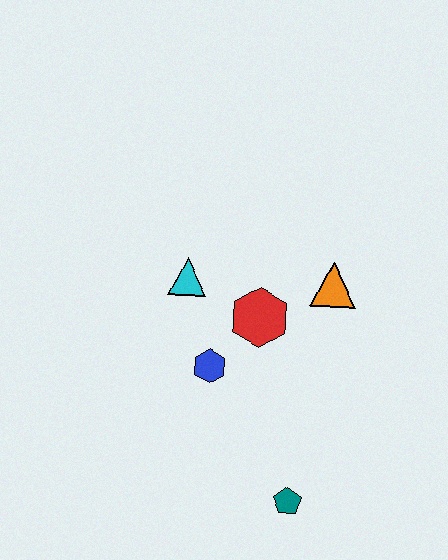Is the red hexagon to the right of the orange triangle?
No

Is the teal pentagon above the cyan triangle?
No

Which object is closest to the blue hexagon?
The red hexagon is closest to the blue hexagon.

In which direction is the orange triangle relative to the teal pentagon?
The orange triangle is above the teal pentagon.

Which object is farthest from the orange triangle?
The teal pentagon is farthest from the orange triangle.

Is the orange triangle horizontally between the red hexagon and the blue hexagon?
No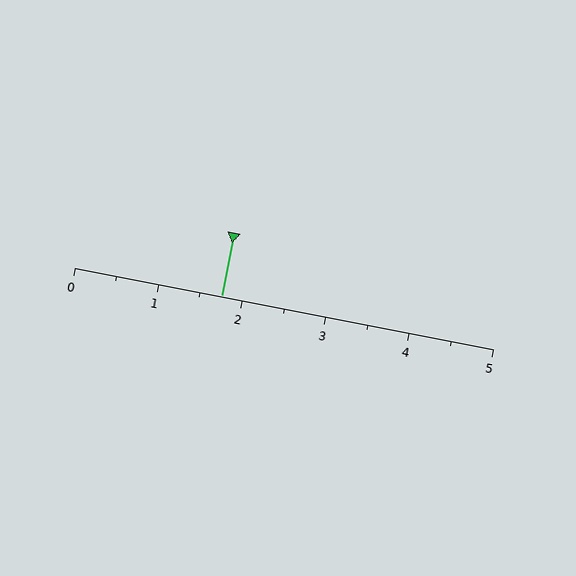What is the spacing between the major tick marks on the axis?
The major ticks are spaced 1 apart.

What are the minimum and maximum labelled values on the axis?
The axis runs from 0 to 5.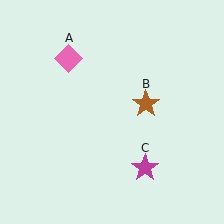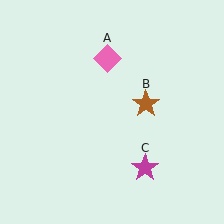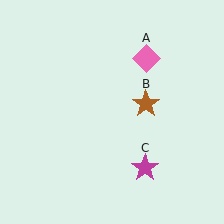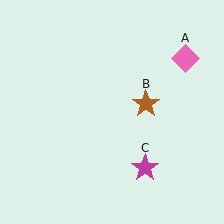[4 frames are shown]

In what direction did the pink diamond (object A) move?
The pink diamond (object A) moved right.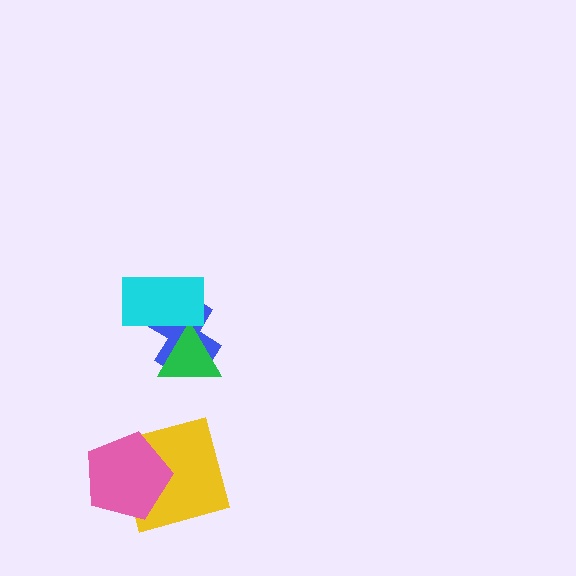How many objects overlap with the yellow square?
1 object overlaps with the yellow square.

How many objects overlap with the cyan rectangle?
2 objects overlap with the cyan rectangle.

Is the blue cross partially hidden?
Yes, it is partially covered by another shape.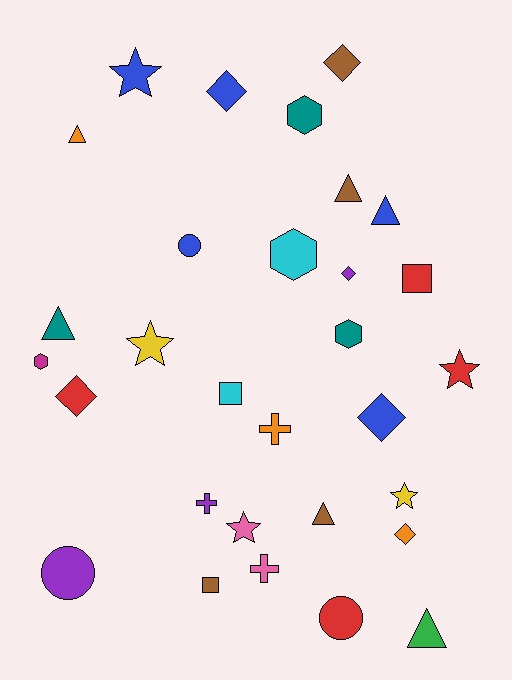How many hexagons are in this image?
There are 4 hexagons.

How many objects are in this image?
There are 30 objects.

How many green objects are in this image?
There is 1 green object.